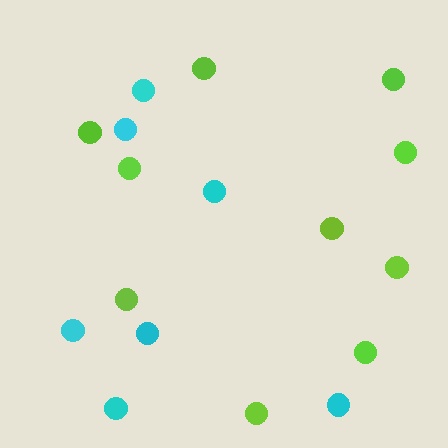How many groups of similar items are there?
There are 2 groups: one group of lime circles (10) and one group of cyan circles (7).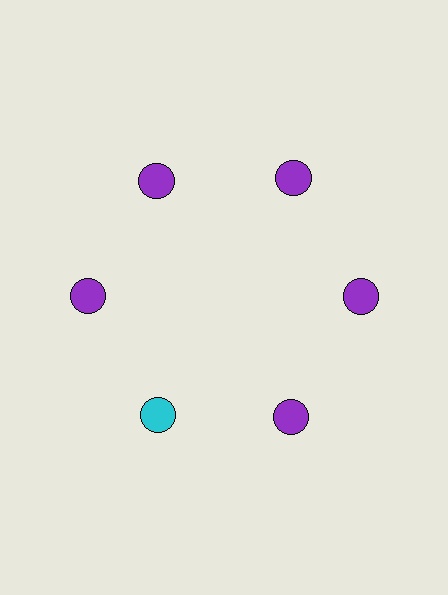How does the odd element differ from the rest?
It has a different color: cyan instead of purple.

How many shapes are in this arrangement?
There are 6 shapes arranged in a ring pattern.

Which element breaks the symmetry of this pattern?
The cyan circle at roughly the 7 o'clock position breaks the symmetry. All other shapes are purple circles.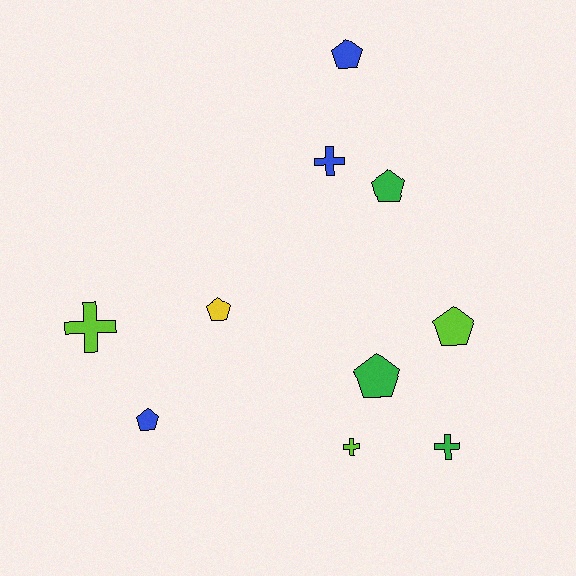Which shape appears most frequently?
Pentagon, with 6 objects.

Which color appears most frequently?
Lime, with 3 objects.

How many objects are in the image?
There are 10 objects.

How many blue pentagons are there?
There are 2 blue pentagons.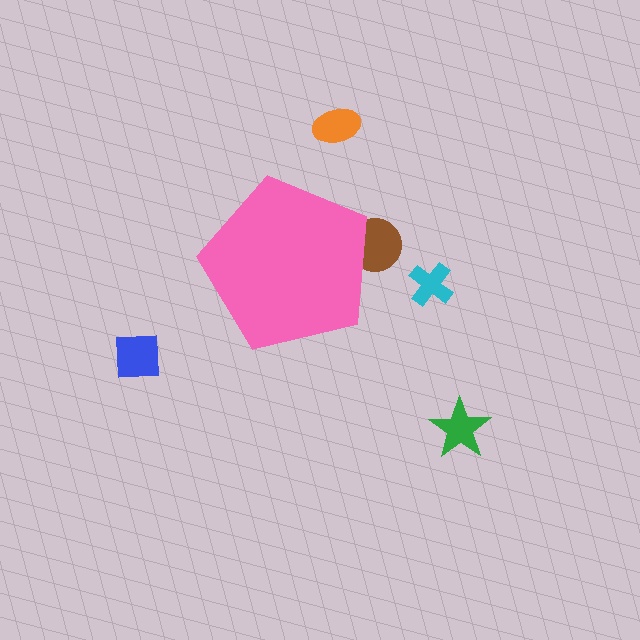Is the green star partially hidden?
No, the green star is fully visible.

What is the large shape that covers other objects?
A pink pentagon.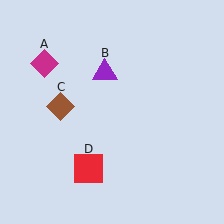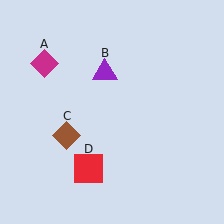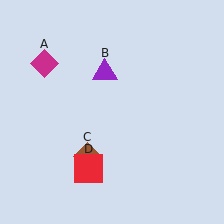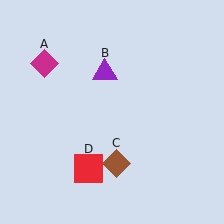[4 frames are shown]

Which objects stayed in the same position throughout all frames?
Magenta diamond (object A) and purple triangle (object B) and red square (object D) remained stationary.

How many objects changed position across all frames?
1 object changed position: brown diamond (object C).